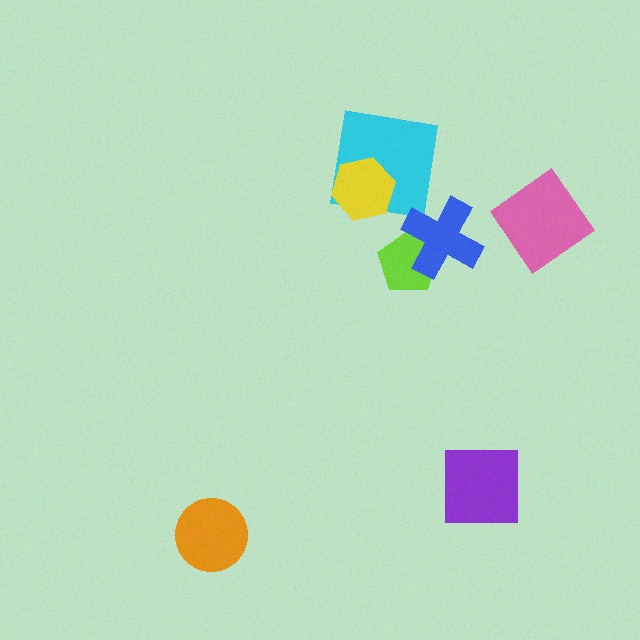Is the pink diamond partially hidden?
No, no other shape covers it.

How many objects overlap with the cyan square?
1 object overlaps with the cyan square.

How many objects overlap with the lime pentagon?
1 object overlaps with the lime pentagon.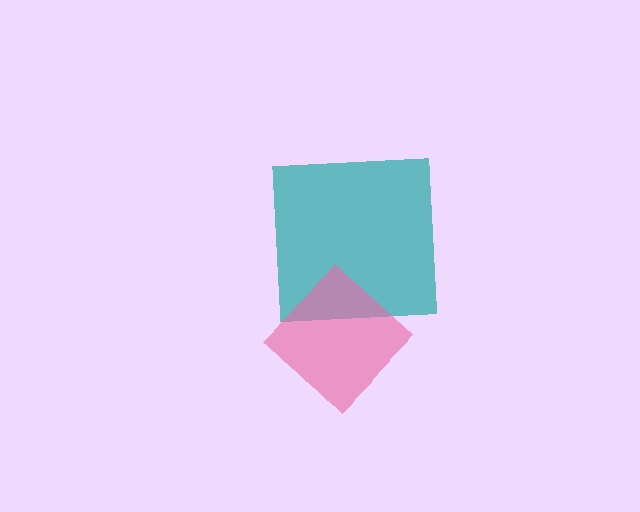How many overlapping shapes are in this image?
There are 2 overlapping shapes in the image.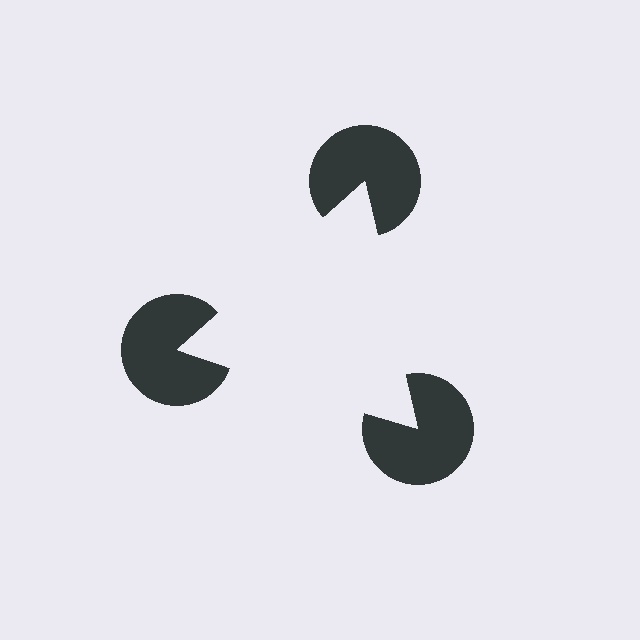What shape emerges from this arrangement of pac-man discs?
An illusory triangle — its edges are inferred from the aligned wedge cuts in the pac-man discs, not physically drawn.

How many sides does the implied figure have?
3 sides.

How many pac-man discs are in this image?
There are 3 — one at each vertex of the illusory triangle.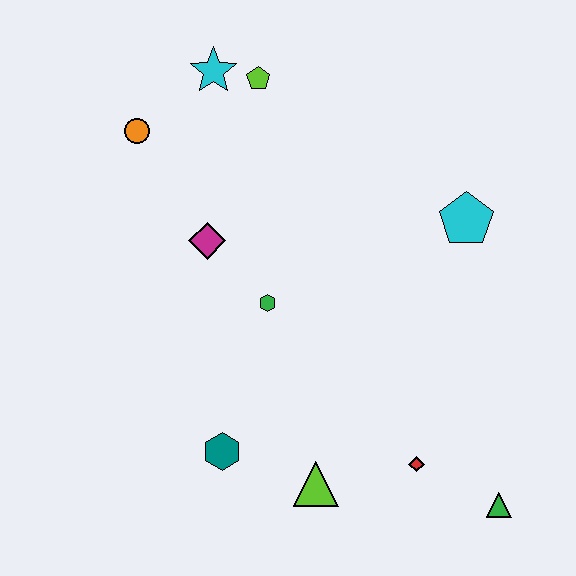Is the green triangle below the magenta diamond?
Yes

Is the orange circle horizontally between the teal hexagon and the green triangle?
No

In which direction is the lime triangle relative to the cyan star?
The lime triangle is below the cyan star.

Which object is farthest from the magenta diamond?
The green triangle is farthest from the magenta diamond.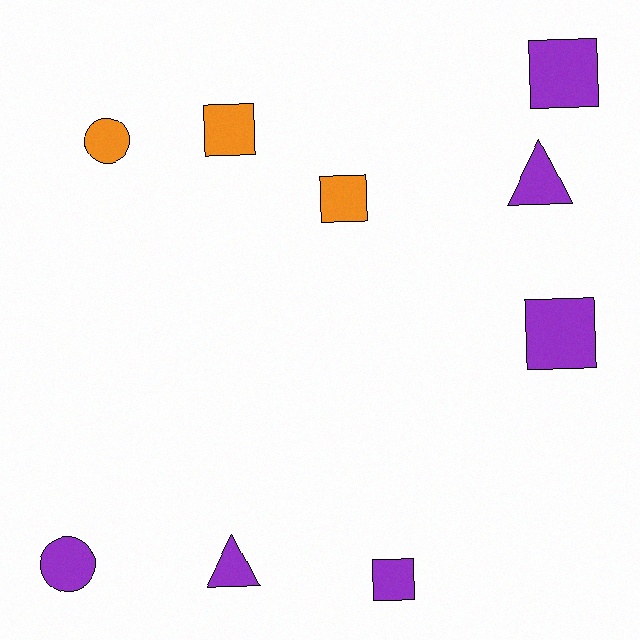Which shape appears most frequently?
Square, with 5 objects.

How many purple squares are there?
There are 3 purple squares.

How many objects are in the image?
There are 9 objects.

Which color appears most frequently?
Purple, with 6 objects.